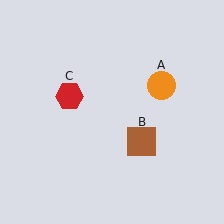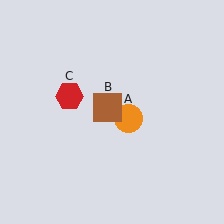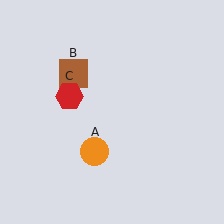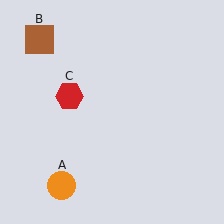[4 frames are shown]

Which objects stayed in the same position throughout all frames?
Red hexagon (object C) remained stationary.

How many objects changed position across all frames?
2 objects changed position: orange circle (object A), brown square (object B).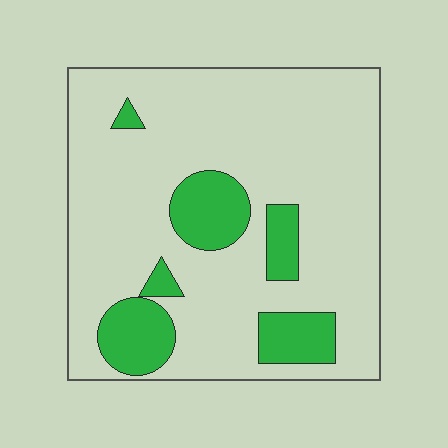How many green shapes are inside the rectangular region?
6.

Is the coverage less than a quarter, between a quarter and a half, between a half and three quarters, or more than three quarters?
Less than a quarter.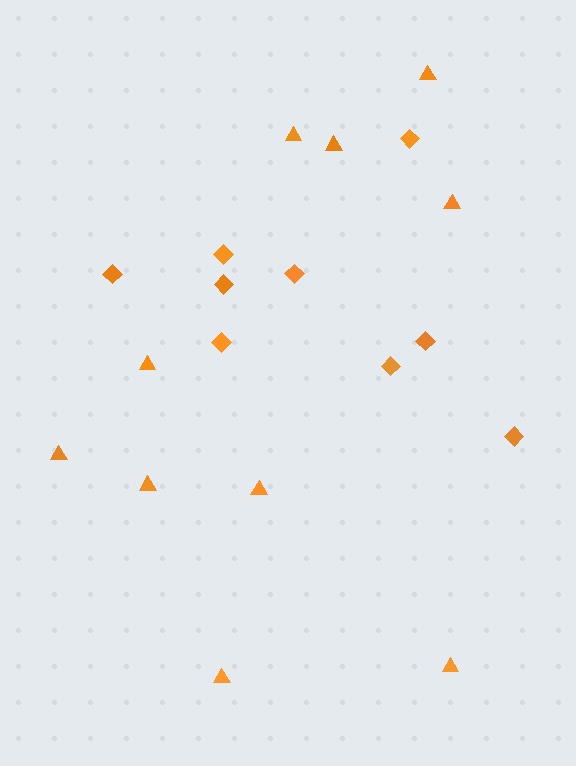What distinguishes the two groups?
There are 2 groups: one group of triangles (10) and one group of diamonds (9).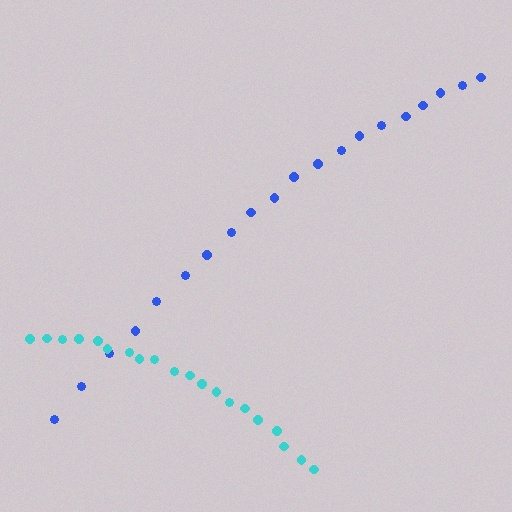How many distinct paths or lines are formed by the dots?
There are 2 distinct paths.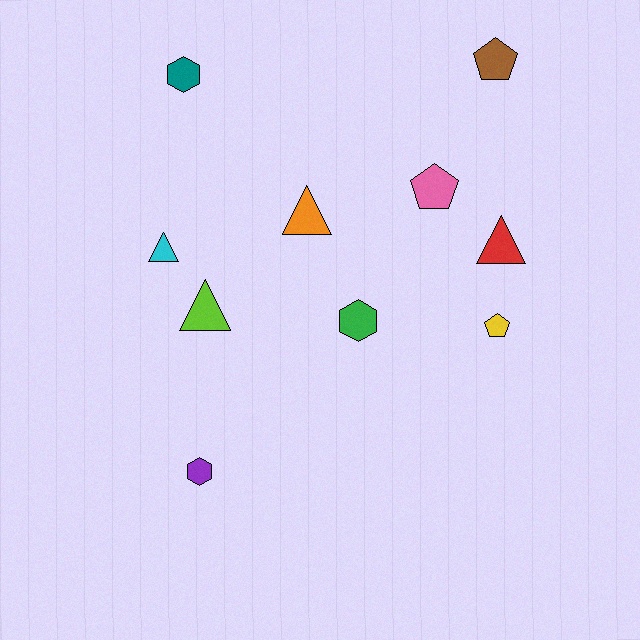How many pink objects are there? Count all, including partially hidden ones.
There is 1 pink object.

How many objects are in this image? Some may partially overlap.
There are 10 objects.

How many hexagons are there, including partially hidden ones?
There are 3 hexagons.